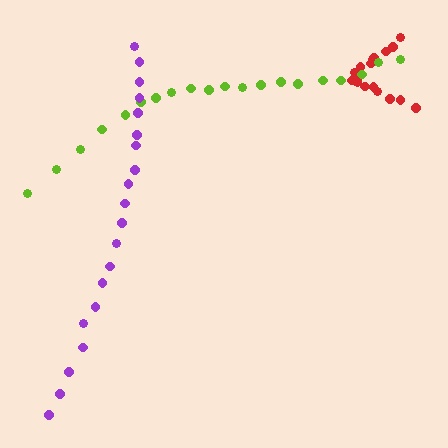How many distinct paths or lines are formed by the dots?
There are 3 distinct paths.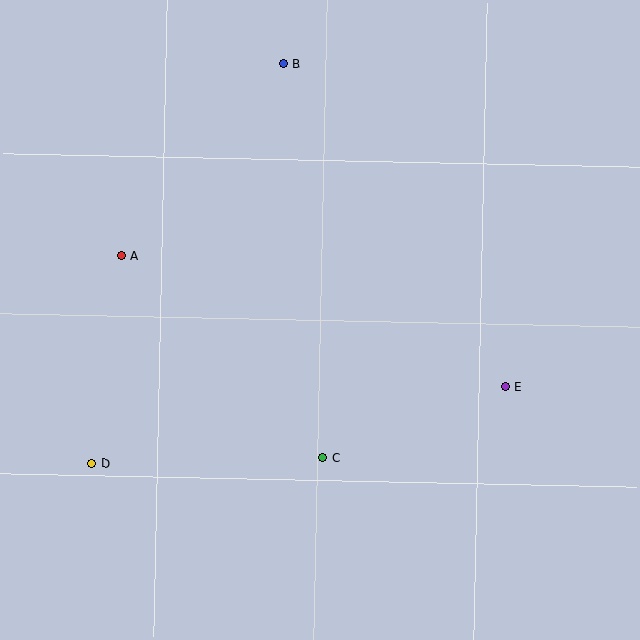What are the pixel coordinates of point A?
Point A is at (122, 256).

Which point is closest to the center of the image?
Point C at (323, 458) is closest to the center.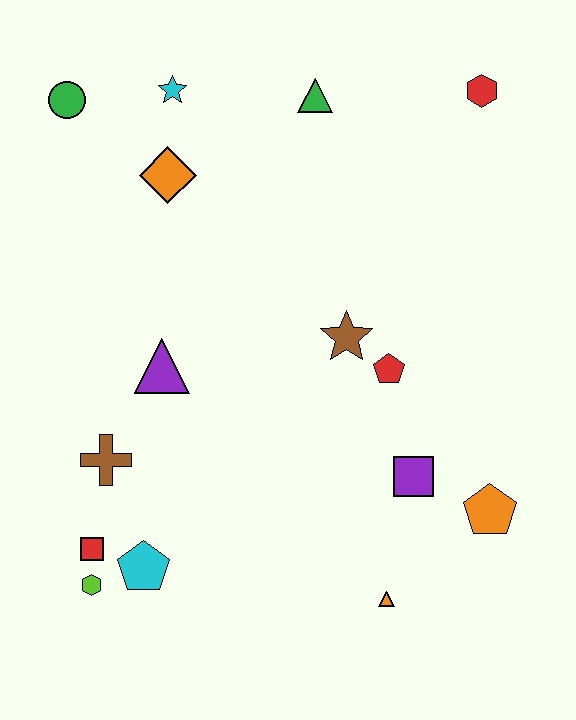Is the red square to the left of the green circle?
No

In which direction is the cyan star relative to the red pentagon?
The cyan star is above the red pentagon.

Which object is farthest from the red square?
The red hexagon is farthest from the red square.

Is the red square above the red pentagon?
No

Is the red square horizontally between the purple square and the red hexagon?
No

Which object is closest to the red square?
The lime hexagon is closest to the red square.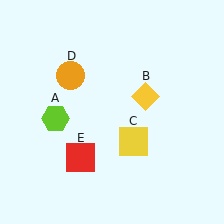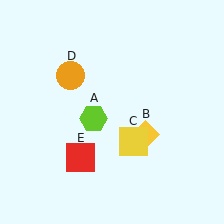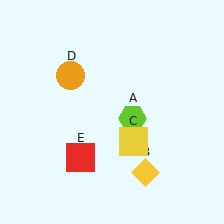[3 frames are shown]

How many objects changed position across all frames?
2 objects changed position: lime hexagon (object A), yellow diamond (object B).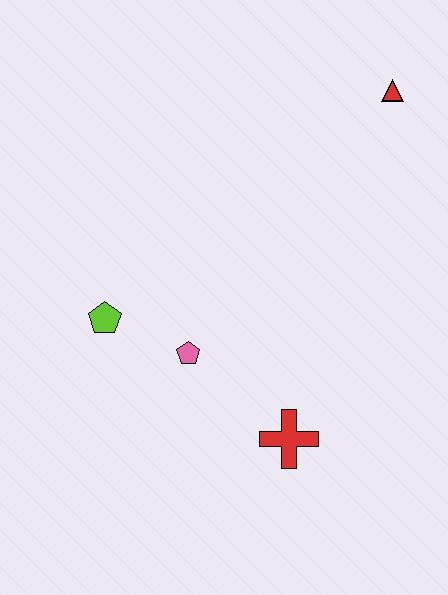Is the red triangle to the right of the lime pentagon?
Yes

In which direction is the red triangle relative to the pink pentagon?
The red triangle is above the pink pentagon.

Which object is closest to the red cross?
The pink pentagon is closest to the red cross.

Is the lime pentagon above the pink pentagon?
Yes